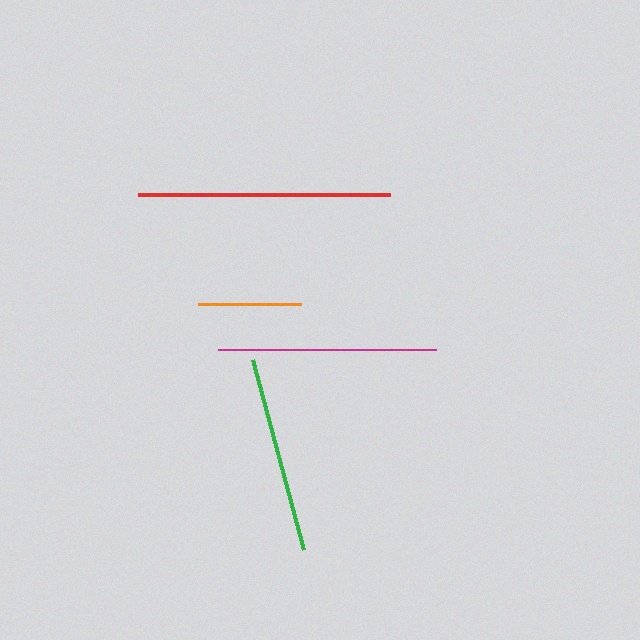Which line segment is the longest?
The red line is the longest at approximately 253 pixels.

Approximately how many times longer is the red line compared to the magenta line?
The red line is approximately 1.2 times the length of the magenta line.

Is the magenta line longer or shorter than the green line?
The magenta line is longer than the green line.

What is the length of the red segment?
The red segment is approximately 253 pixels long.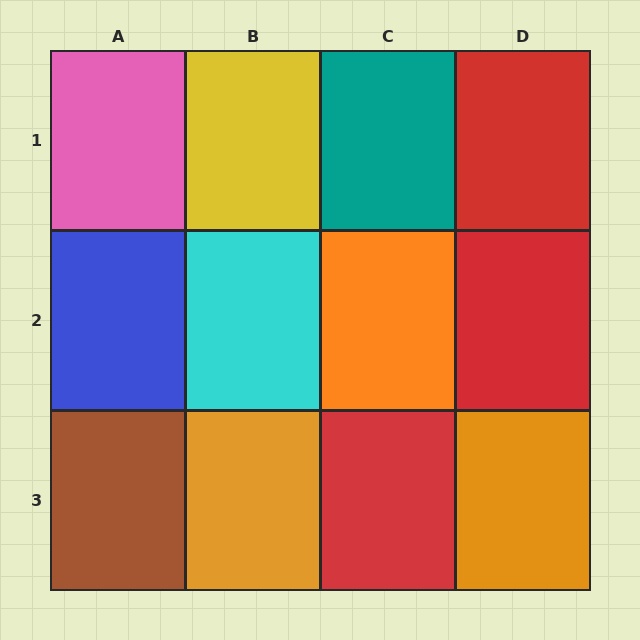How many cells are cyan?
1 cell is cyan.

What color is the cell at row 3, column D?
Orange.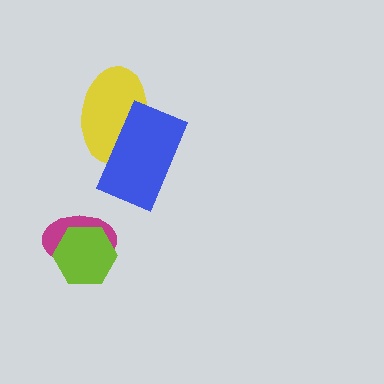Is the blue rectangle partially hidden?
No, no other shape covers it.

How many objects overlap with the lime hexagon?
1 object overlaps with the lime hexagon.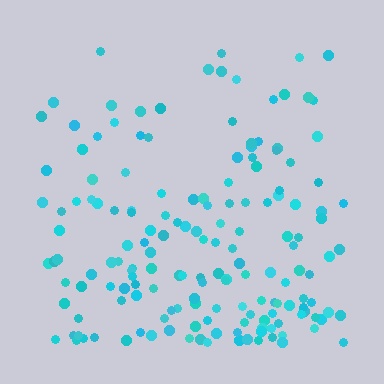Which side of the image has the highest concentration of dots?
The bottom.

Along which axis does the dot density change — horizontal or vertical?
Vertical.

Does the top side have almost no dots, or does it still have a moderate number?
Still a moderate number, just noticeably fewer than the bottom.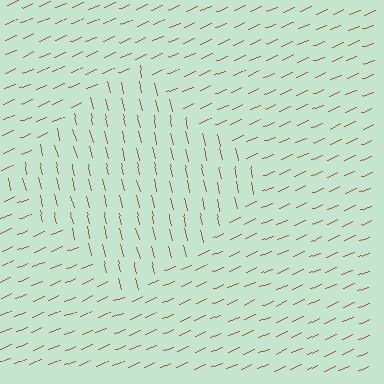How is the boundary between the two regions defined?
The boundary is defined purely by a change in line orientation (approximately 80 degrees difference). All lines are the same color and thickness.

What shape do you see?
I see a diamond.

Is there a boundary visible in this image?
Yes, there is a texture boundary formed by a change in line orientation.